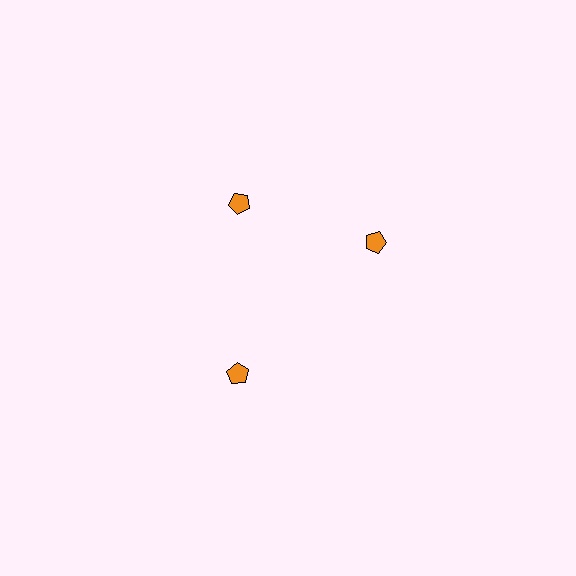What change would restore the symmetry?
The symmetry would be restored by rotating it back into even spacing with its neighbors so that all 3 pentagons sit at equal angles and equal distance from the center.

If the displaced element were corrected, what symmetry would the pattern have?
It would have 3-fold rotational symmetry — the pattern would map onto itself every 120 degrees.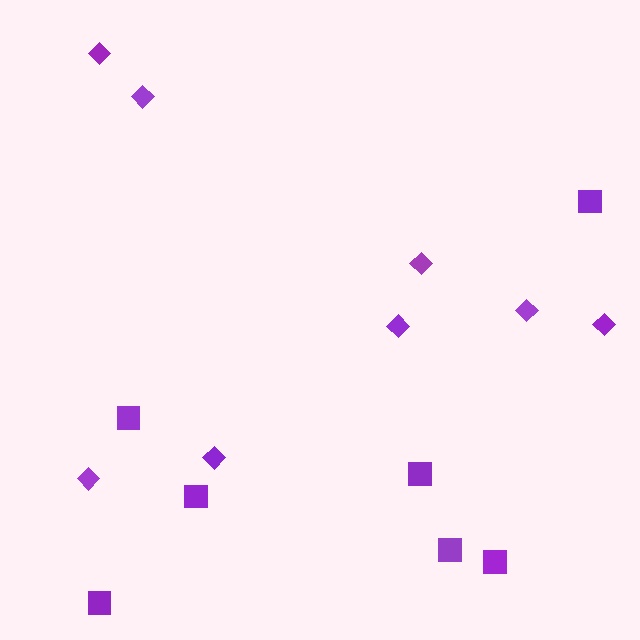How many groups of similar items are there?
There are 2 groups: one group of diamonds (8) and one group of squares (7).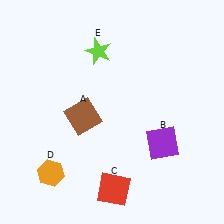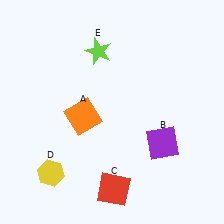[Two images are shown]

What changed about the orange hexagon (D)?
In Image 1, D is orange. In Image 2, it changed to yellow.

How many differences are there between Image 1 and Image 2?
There are 2 differences between the two images.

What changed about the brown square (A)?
In Image 1, A is brown. In Image 2, it changed to orange.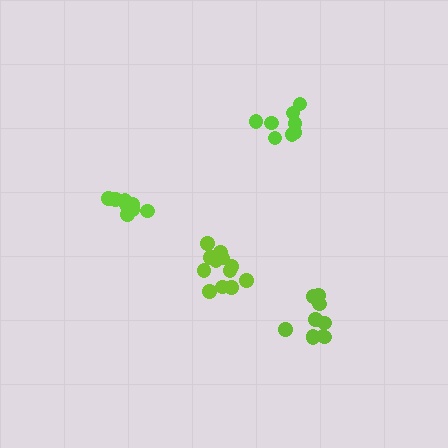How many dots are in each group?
Group 1: 8 dots, Group 2: 12 dots, Group 3: 10 dots, Group 4: 9 dots (39 total).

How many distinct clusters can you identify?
There are 4 distinct clusters.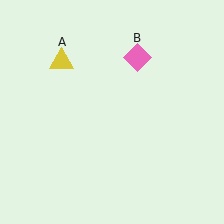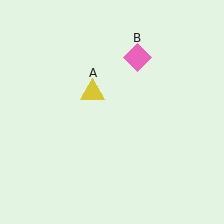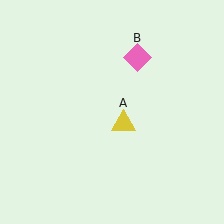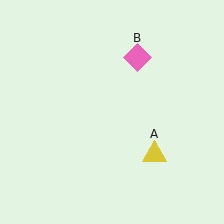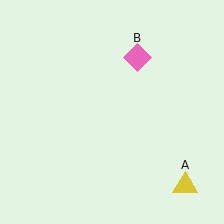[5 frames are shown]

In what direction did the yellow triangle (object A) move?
The yellow triangle (object A) moved down and to the right.